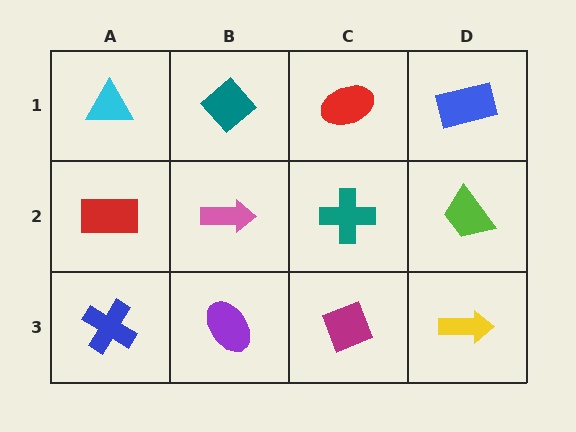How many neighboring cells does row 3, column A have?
2.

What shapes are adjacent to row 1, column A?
A red rectangle (row 2, column A), a teal diamond (row 1, column B).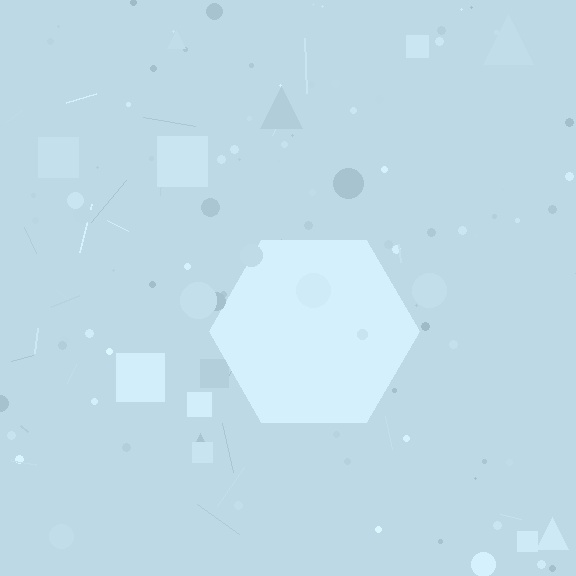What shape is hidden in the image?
A hexagon is hidden in the image.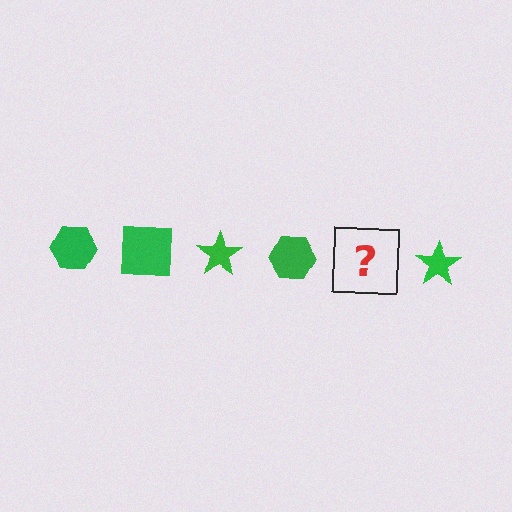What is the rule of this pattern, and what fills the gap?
The rule is that the pattern cycles through hexagon, square, star shapes in green. The gap should be filled with a green square.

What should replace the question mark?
The question mark should be replaced with a green square.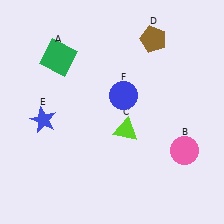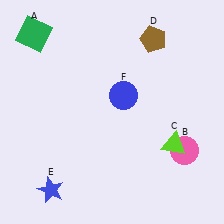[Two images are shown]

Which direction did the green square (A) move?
The green square (A) moved left.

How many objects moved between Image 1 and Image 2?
3 objects moved between the two images.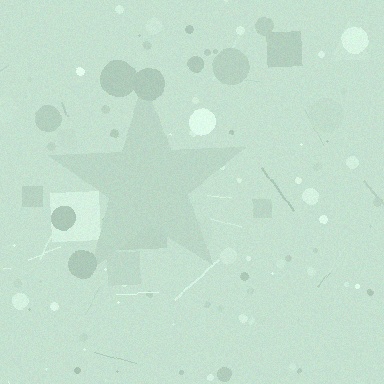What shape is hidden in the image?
A star is hidden in the image.